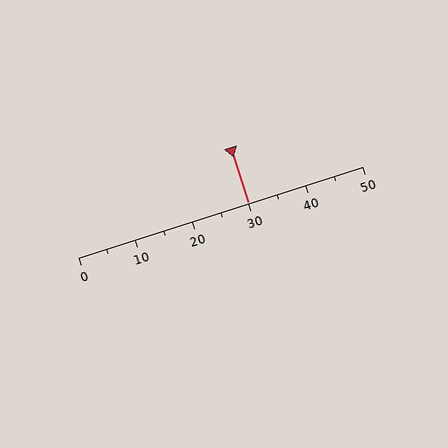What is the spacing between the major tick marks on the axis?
The major ticks are spaced 10 apart.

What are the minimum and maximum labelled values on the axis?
The axis runs from 0 to 50.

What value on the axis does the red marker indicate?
The marker indicates approximately 30.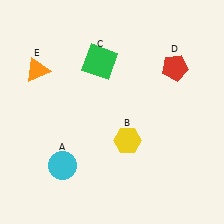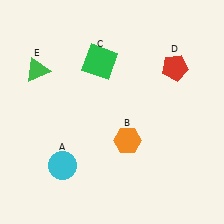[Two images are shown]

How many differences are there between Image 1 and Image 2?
There are 2 differences between the two images.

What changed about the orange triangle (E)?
In Image 1, E is orange. In Image 2, it changed to green.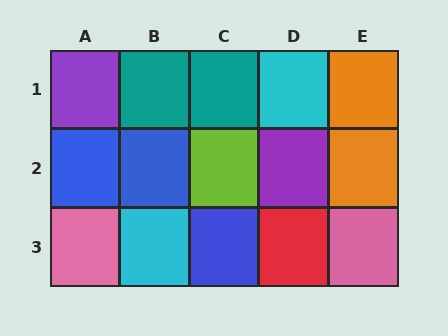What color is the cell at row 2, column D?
Purple.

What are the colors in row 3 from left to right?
Pink, cyan, blue, red, pink.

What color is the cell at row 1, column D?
Cyan.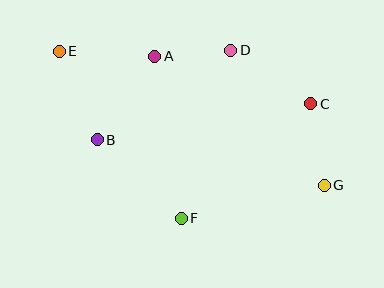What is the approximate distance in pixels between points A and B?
The distance between A and B is approximately 101 pixels.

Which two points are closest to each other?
Points A and D are closest to each other.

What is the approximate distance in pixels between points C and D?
The distance between C and D is approximately 96 pixels.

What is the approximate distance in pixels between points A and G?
The distance between A and G is approximately 213 pixels.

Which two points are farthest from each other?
Points E and G are farthest from each other.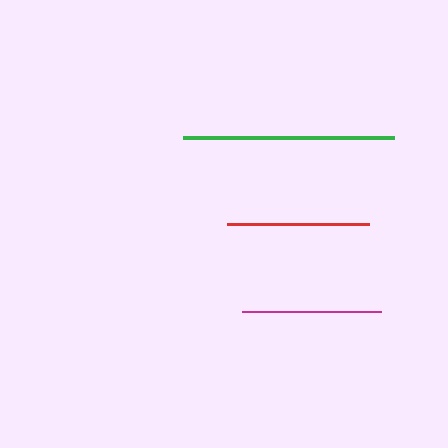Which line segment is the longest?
The green line is the longest at approximately 211 pixels.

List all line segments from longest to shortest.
From longest to shortest: green, red, magenta.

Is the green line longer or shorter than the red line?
The green line is longer than the red line.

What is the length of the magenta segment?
The magenta segment is approximately 139 pixels long.